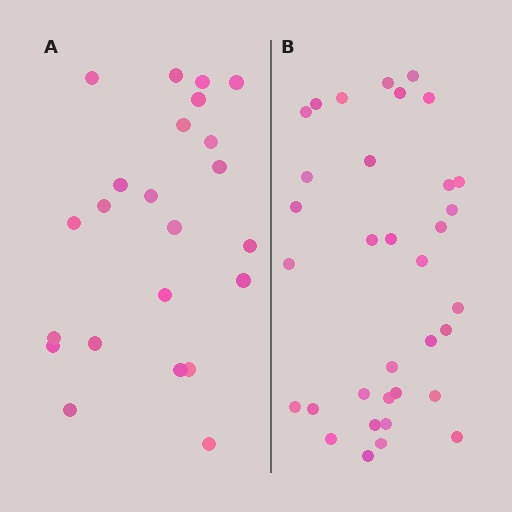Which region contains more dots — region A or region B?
Region B (the right region) has more dots.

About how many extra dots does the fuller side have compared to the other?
Region B has roughly 12 or so more dots than region A.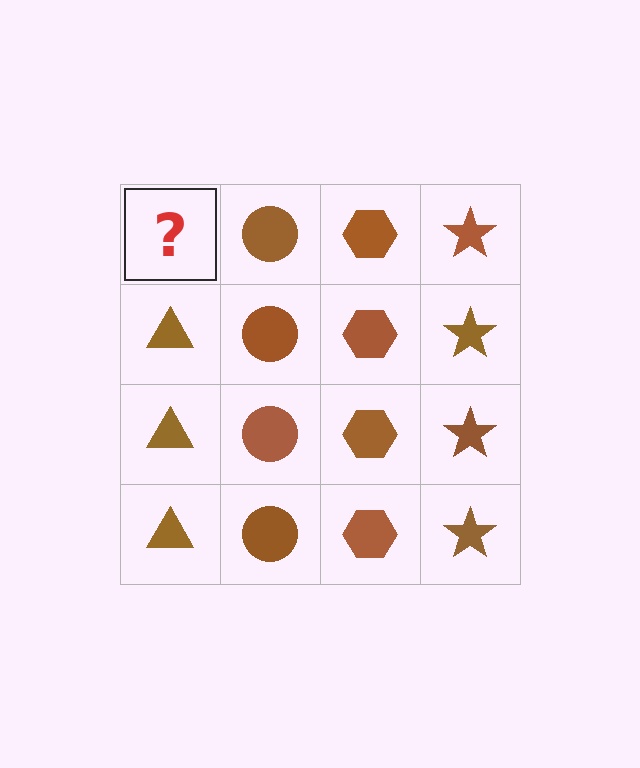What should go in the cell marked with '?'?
The missing cell should contain a brown triangle.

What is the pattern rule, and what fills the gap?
The rule is that each column has a consistent shape. The gap should be filled with a brown triangle.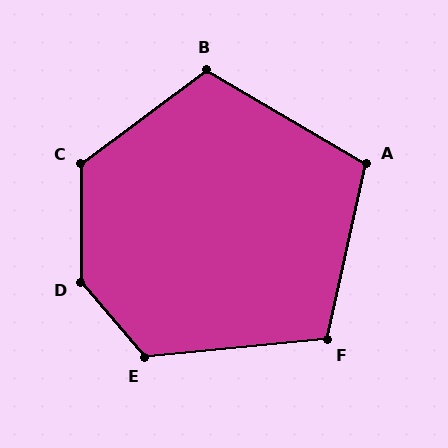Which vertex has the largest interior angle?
D, at approximately 139 degrees.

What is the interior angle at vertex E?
Approximately 125 degrees (obtuse).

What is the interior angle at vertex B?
Approximately 113 degrees (obtuse).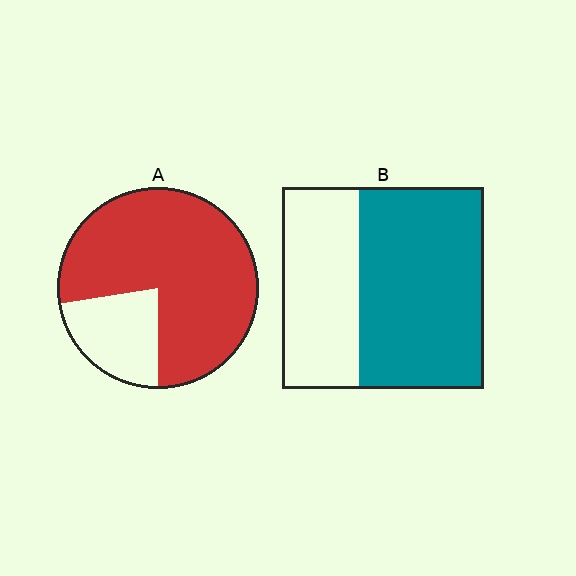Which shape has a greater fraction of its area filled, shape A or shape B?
Shape A.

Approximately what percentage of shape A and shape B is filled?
A is approximately 80% and B is approximately 60%.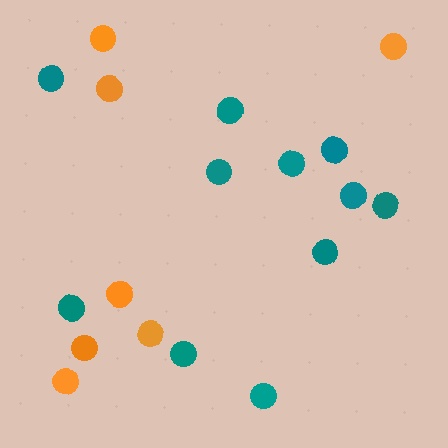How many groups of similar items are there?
There are 2 groups: one group of orange circles (7) and one group of teal circles (11).